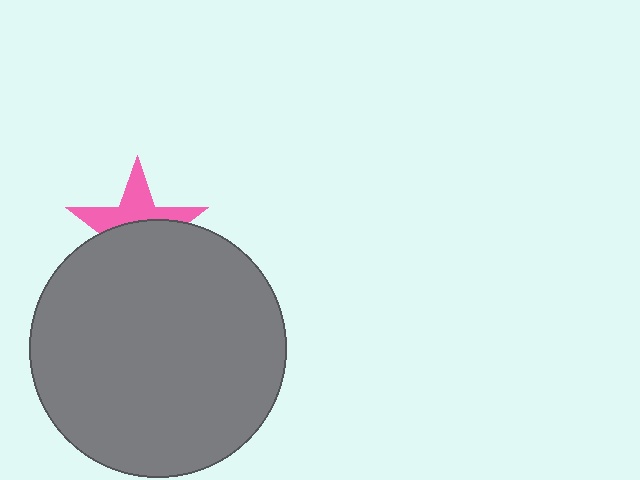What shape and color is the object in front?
The object in front is a gray circle.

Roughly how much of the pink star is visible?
A small part of it is visible (roughly 43%).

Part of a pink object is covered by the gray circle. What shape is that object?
It is a star.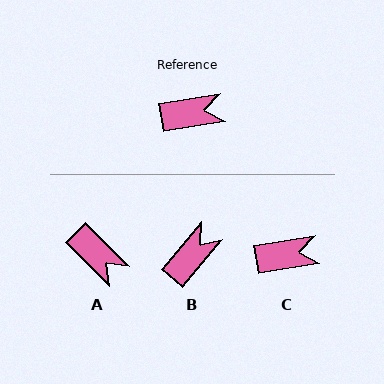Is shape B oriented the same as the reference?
No, it is off by about 40 degrees.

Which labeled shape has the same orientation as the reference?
C.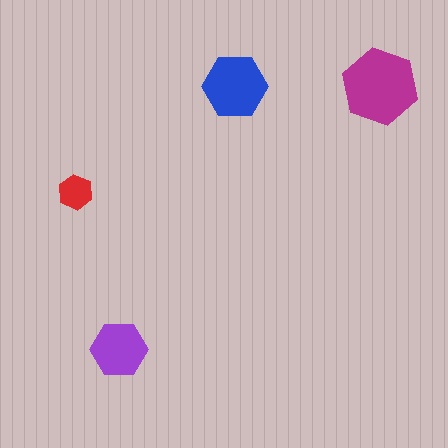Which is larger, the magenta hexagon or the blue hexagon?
The magenta one.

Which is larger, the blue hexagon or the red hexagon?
The blue one.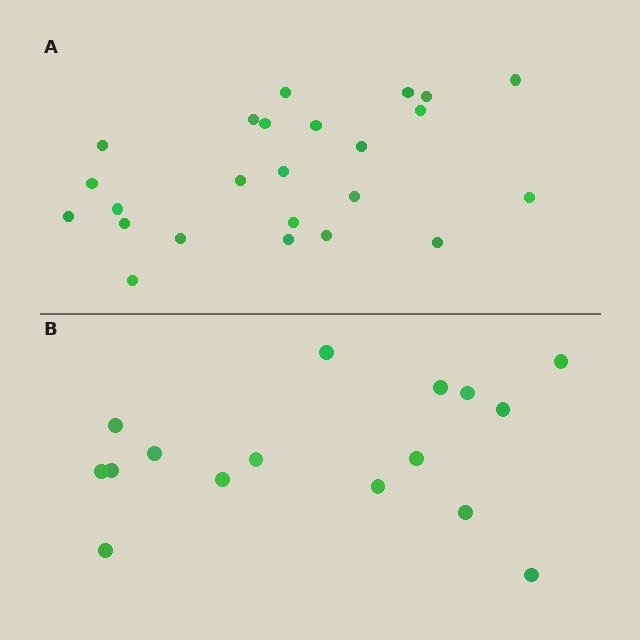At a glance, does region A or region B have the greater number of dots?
Region A (the top region) has more dots.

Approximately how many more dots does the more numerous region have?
Region A has roughly 8 or so more dots than region B.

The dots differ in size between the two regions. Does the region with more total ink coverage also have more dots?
No. Region B has more total ink coverage because its dots are larger, but region A actually contains more individual dots. Total area can be misleading — the number of items is what matters here.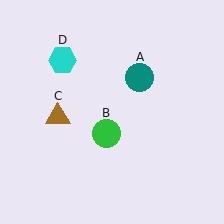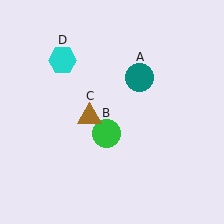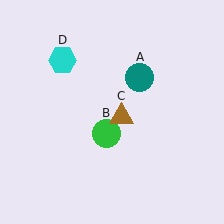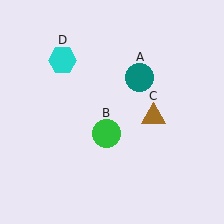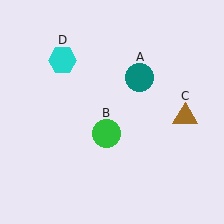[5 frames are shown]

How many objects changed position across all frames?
1 object changed position: brown triangle (object C).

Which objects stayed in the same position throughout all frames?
Teal circle (object A) and green circle (object B) and cyan hexagon (object D) remained stationary.